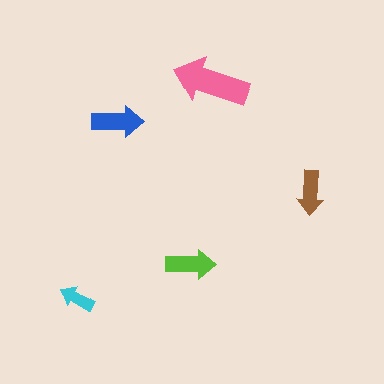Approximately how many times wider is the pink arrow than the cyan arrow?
About 2 times wider.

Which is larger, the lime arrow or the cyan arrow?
The lime one.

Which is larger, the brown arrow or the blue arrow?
The blue one.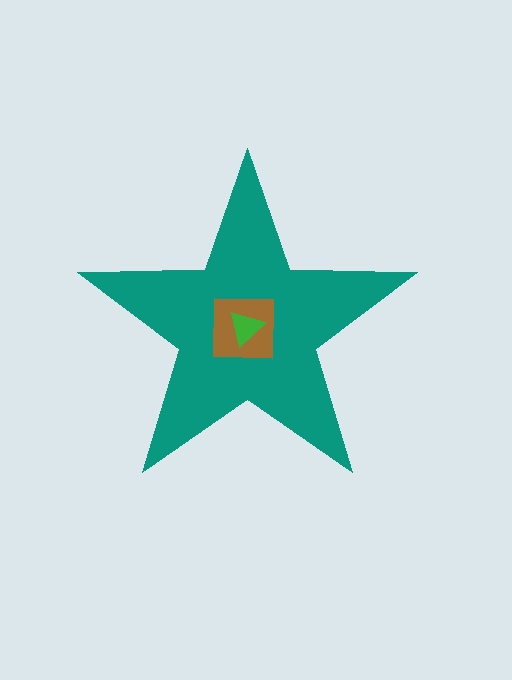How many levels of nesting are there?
3.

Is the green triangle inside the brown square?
Yes.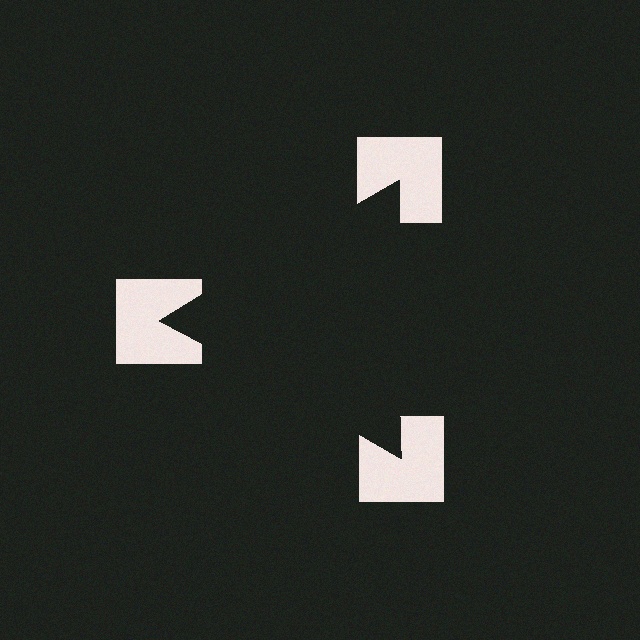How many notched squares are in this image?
There are 3 — one at each vertex of the illusory triangle.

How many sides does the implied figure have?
3 sides.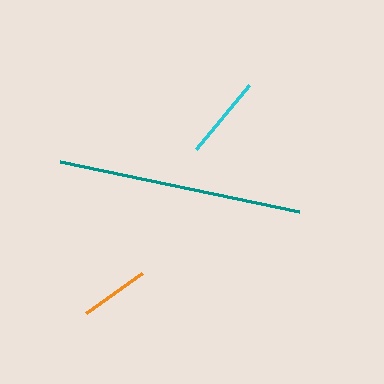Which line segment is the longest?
The teal line is the longest at approximately 244 pixels.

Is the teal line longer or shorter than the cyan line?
The teal line is longer than the cyan line.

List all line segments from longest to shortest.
From longest to shortest: teal, cyan, orange.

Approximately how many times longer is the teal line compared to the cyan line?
The teal line is approximately 3.0 times the length of the cyan line.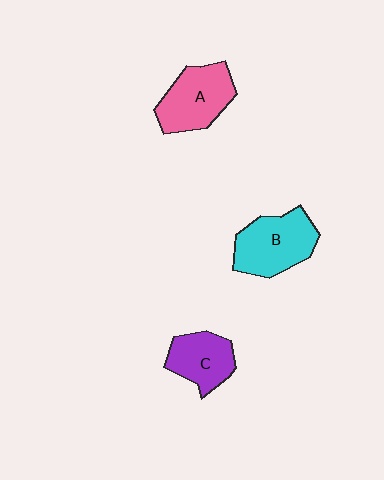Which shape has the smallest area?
Shape C (purple).